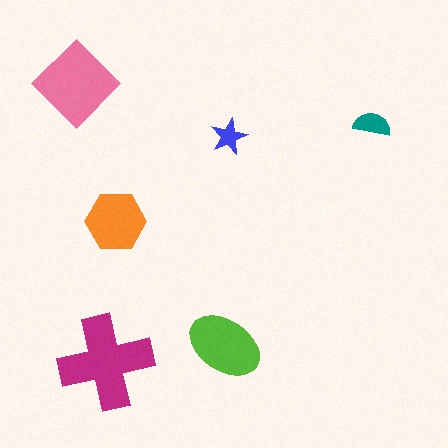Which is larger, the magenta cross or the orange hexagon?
The magenta cross.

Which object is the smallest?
The blue star.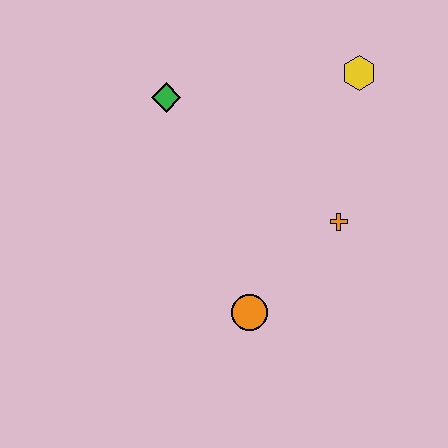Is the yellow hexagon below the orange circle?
No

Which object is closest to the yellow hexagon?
The orange cross is closest to the yellow hexagon.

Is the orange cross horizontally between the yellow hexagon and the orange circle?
Yes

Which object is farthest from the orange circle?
The yellow hexagon is farthest from the orange circle.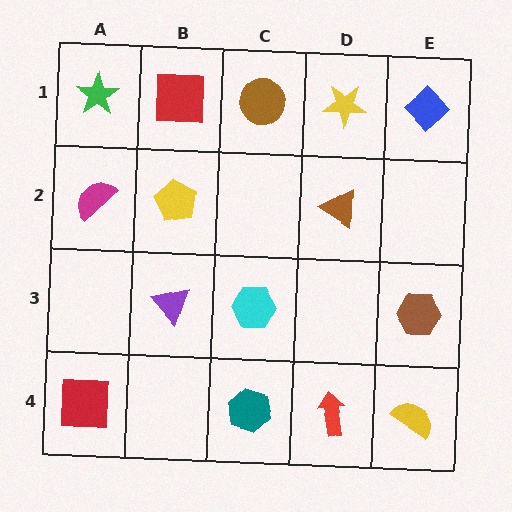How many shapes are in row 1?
5 shapes.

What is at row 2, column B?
A yellow pentagon.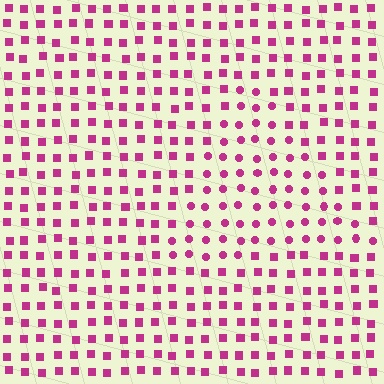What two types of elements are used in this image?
The image uses circles inside the triangle region and squares outside it.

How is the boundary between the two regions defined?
The boundary is defined by a change in element shape: circles inside vs. squares outside. All elements share the same color and spacing.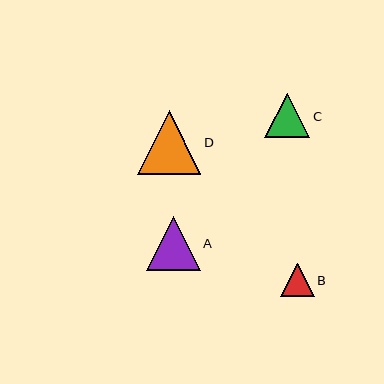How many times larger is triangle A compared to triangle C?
Triangle A is approximately 1.2 times the size of triangle C.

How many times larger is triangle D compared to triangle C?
Triangle D is approximately 1.4 times the size of triangle C.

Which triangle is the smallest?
Triangle B is the smallest with a size of approximately 34 pixels.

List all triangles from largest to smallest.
From largest to smallest: D, A, C, B.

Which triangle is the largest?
Triangle D is the largest with a size of approximately 63 pixels.